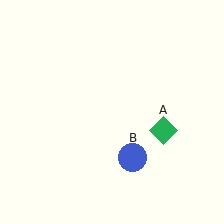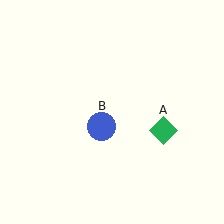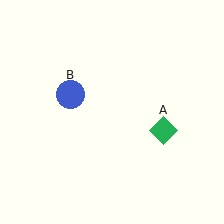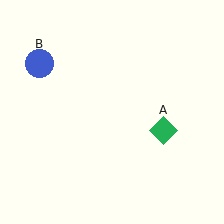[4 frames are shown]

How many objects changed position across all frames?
1 object changed position: blue circle (object B).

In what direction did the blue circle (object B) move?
The blue circle (object B) moved up and to the left.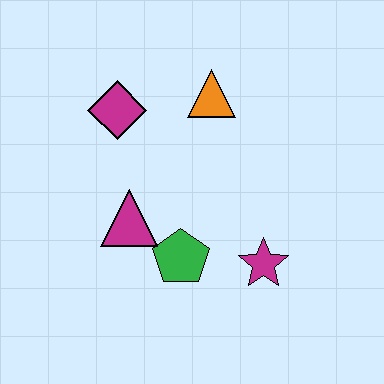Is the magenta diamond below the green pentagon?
No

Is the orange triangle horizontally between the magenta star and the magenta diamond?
Yes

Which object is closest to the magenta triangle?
The green pentagon is closest to the magenta triangle.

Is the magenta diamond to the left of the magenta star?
Yes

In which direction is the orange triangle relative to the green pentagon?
The orange triangle is above the green pentagon.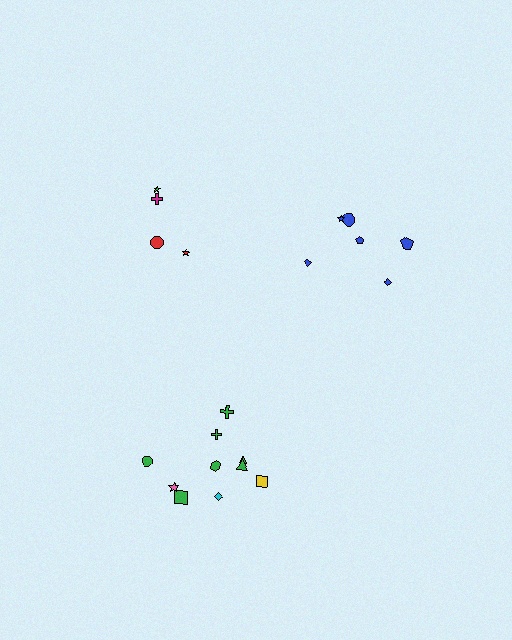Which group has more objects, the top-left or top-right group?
The top-right group.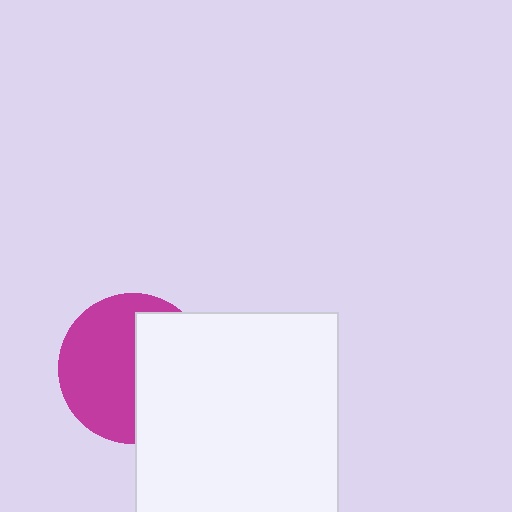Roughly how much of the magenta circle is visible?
About half of it is visible (roughly 55%).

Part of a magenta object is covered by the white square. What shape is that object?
It is a circle.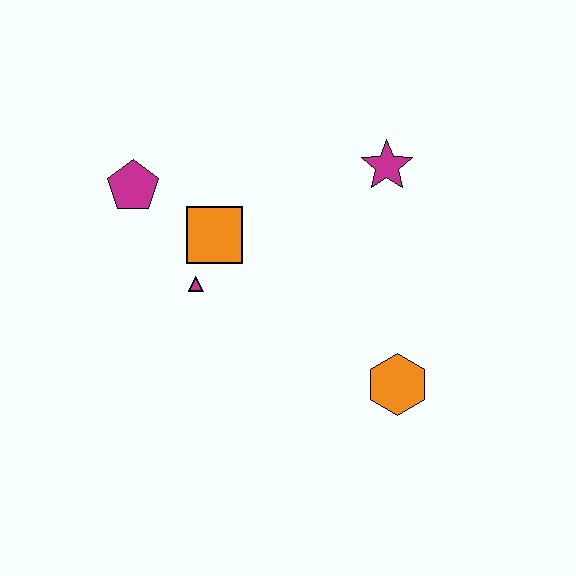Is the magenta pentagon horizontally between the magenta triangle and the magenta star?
No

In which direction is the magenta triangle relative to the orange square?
The magenta triangle is below the orange square.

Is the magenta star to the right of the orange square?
Yes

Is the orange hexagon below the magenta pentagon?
Yes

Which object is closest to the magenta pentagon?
The orange square is closest to the magenta pentagon.